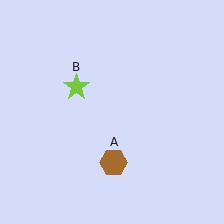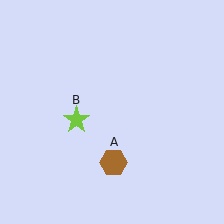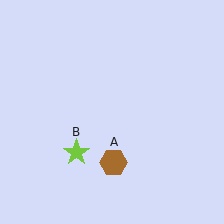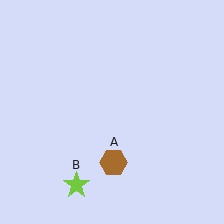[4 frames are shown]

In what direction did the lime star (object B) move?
The lime star (object B) moved down.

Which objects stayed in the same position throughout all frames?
Brown hexagon (object A) remained stationary.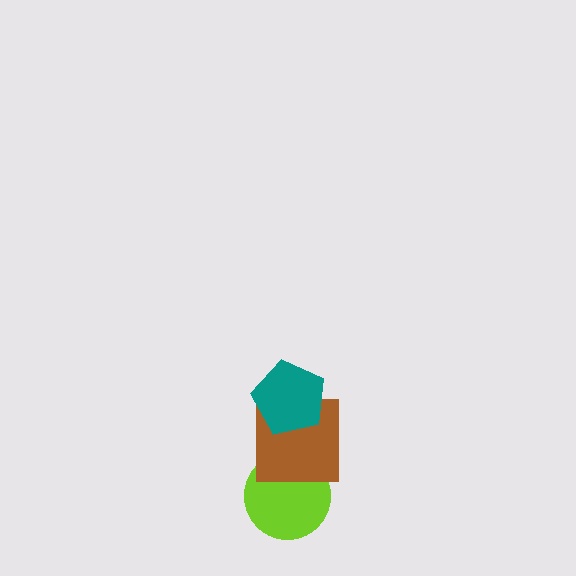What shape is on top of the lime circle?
The brown square is on top of the lime circle.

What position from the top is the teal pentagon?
The teal pentagon is 1st from the top.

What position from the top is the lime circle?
The lime circle is 3rd from the top.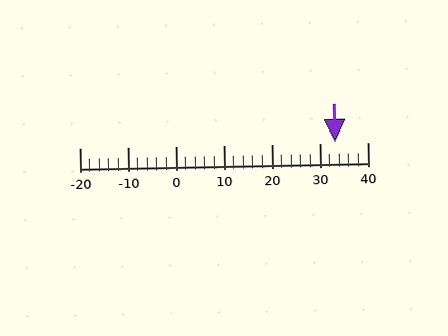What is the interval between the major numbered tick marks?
The major tick marks are spaced 10 units apart.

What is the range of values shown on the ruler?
The ruler shows values from -20 to 40.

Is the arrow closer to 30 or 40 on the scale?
The arrow is closer to 30.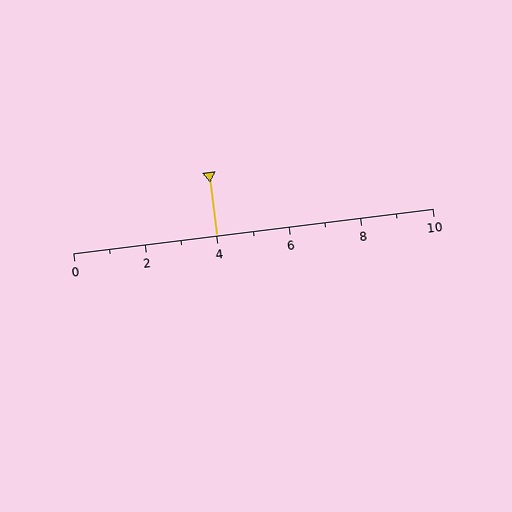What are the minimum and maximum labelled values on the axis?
The axis runs from 0 to 10.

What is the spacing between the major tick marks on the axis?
The major ticks are spaced 2 apart.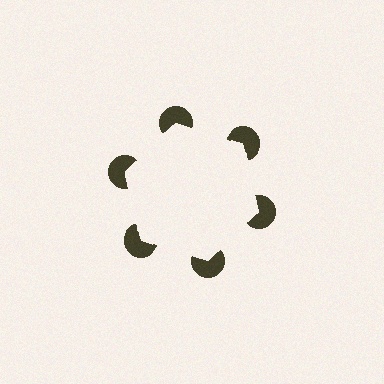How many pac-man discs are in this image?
There are 6 — one at each vertex of the illusory hexagon.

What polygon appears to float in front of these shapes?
An illusory hexagon — its edges are inferred from the aligned wedge cuts in the pac-man discs, not physically drawn.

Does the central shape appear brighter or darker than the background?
It typically appears slightly brighter than the background, even though no actual brightness change is drawn.